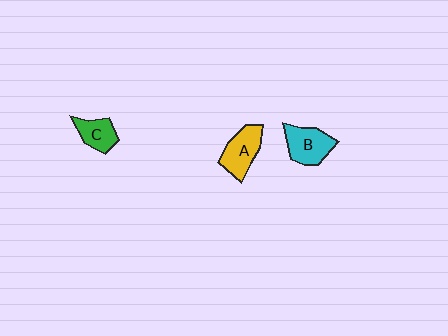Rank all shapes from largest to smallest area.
From largest to smallest: A (yellow), B (cyan), C (green).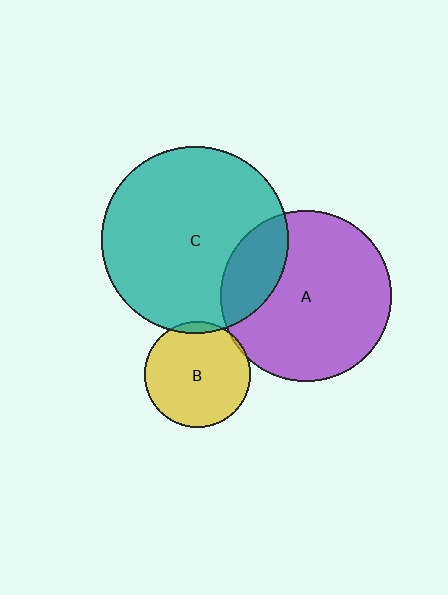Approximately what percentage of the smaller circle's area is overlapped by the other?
Approximately 5%.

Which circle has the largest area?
Circle C (teal).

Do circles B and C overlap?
Yes.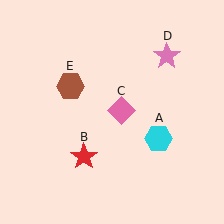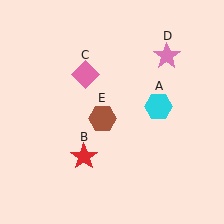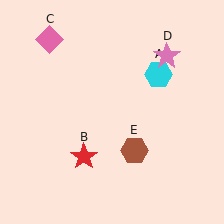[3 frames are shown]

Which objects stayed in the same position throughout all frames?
Red star (object B) and pink star (object D) remained stationary.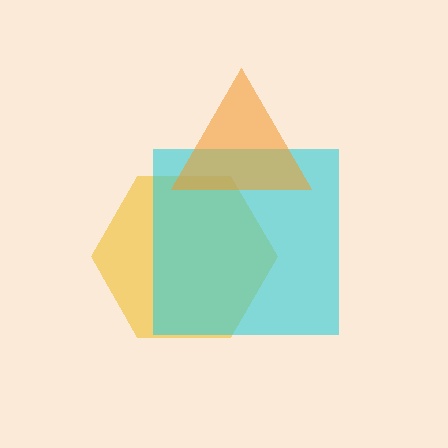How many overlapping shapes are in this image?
There are 3 overlapping shapes in the image.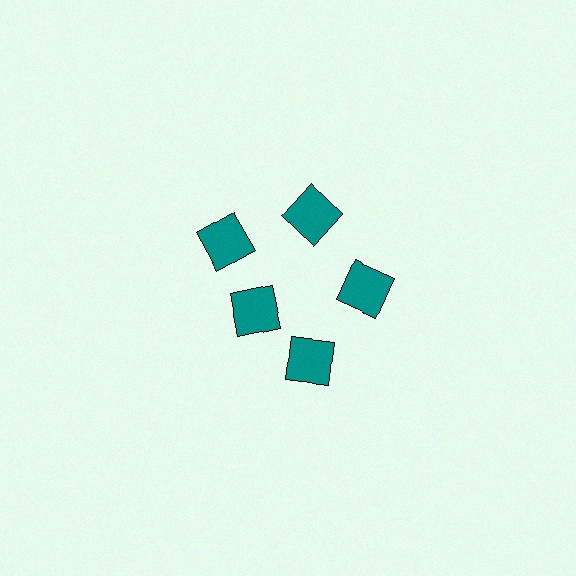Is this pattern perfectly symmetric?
No. The 5 teal squares are arranged in a ring, but one element near the 8 o'clock position is pulled inward toward the center, breaking the 5-fold rotational symmetry.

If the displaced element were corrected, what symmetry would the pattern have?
It would have 5-fold rotational symmetry — the pattern would map onto itself every 72 degrees.